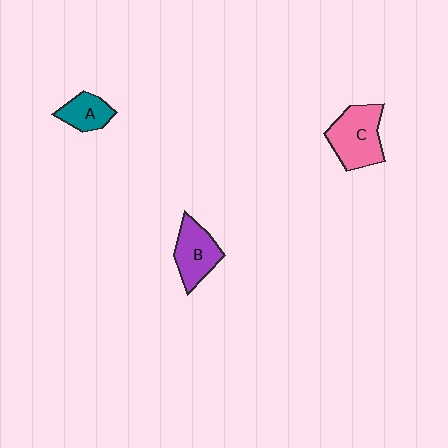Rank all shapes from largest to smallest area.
From largest to smallest: C (pink), B (purple), A (teal).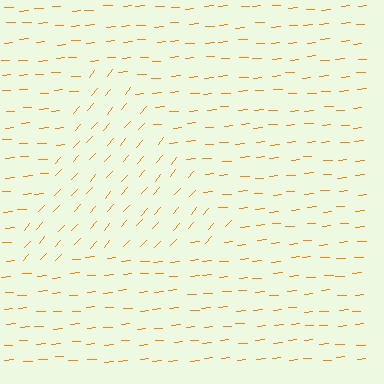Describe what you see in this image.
The image is filled with small orange line segments. A triangle region in the image has lines oriented differently from the surrounding lines, creating a visible texture boundary.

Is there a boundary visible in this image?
Yes, there is a texture boundary formed by a change in line orientation.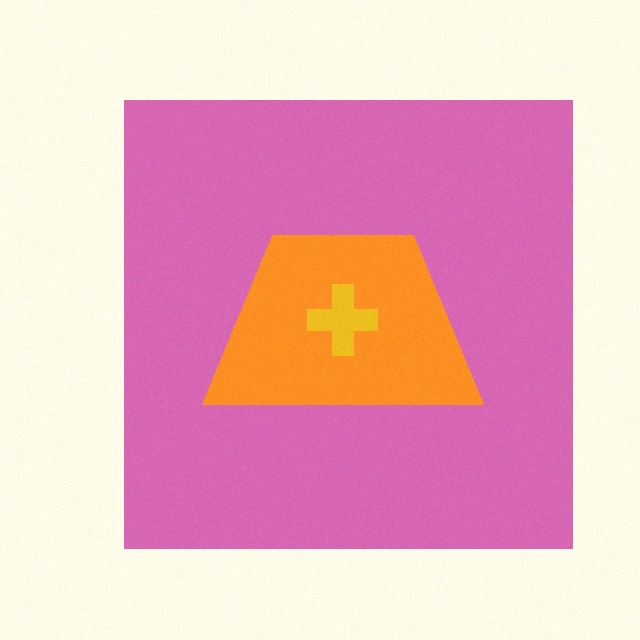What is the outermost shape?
The pink square.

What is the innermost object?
The yellow cross.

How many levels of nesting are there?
3.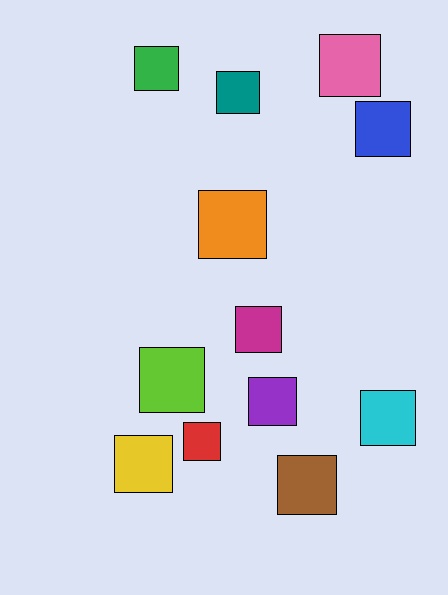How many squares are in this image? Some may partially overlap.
There are 12 squares.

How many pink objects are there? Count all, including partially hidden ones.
There is 1 pink object.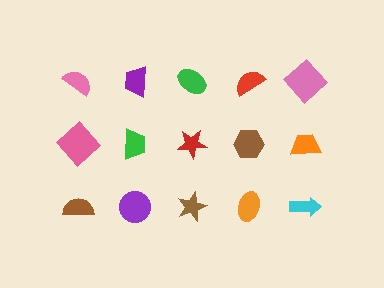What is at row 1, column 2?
A purple trapezoid.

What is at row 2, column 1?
A pink diamond.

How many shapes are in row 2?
5 shapes.